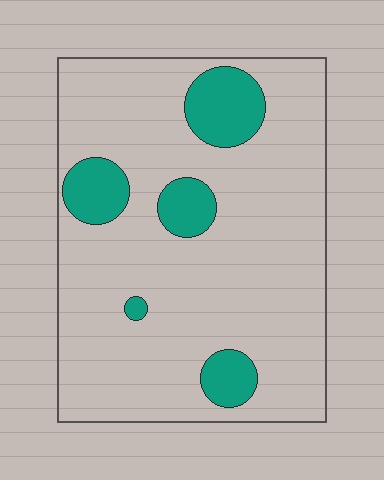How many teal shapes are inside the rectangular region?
5.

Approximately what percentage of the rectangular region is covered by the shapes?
Approximately 15%.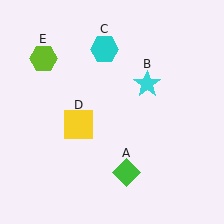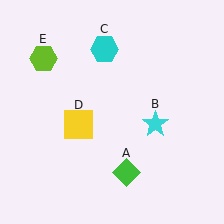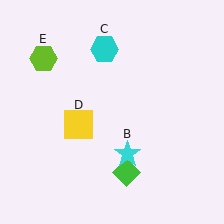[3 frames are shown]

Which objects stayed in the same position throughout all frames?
Green diamond (object A) and cyan hexagon (object C) and yellow square (object D) and lime hexagon (object E) remained stationary.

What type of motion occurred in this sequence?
The cyan star (object B) rotated clockwise around the center of the scene.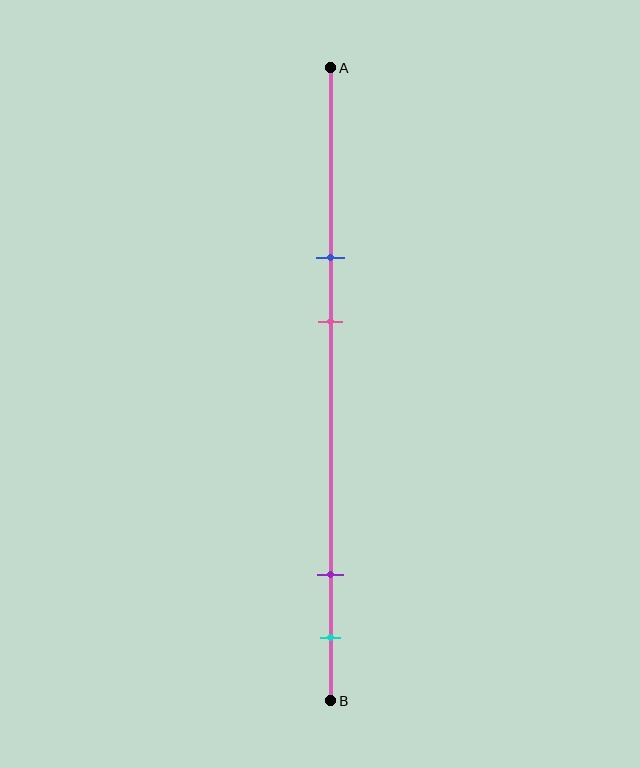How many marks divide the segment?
There are 4 marks dividing the segment.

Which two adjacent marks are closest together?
The purple and cyan marks are the closest adjacent pair.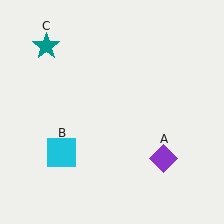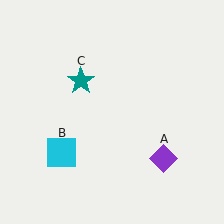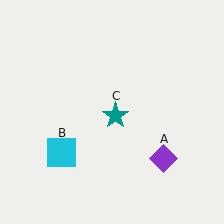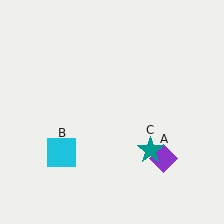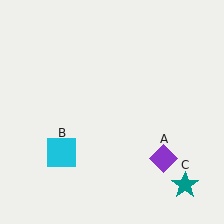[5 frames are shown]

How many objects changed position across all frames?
1 object changed position: teal star (object C).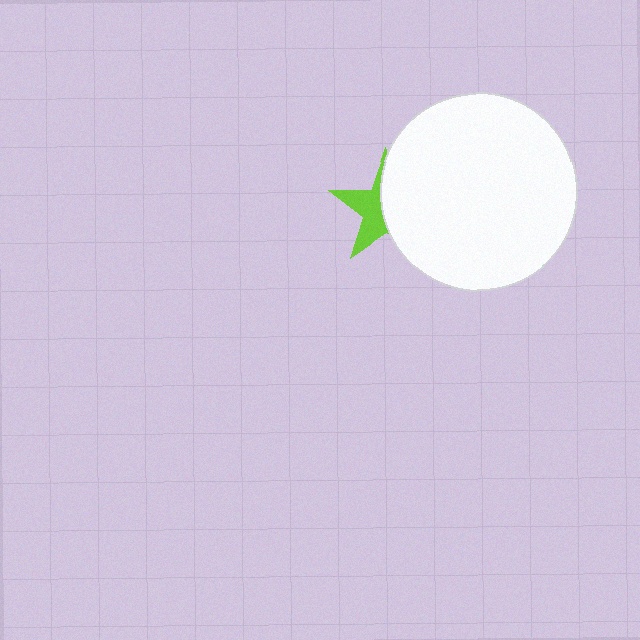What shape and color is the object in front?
The object in front is a white circle.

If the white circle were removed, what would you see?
You would see the complete lime star.